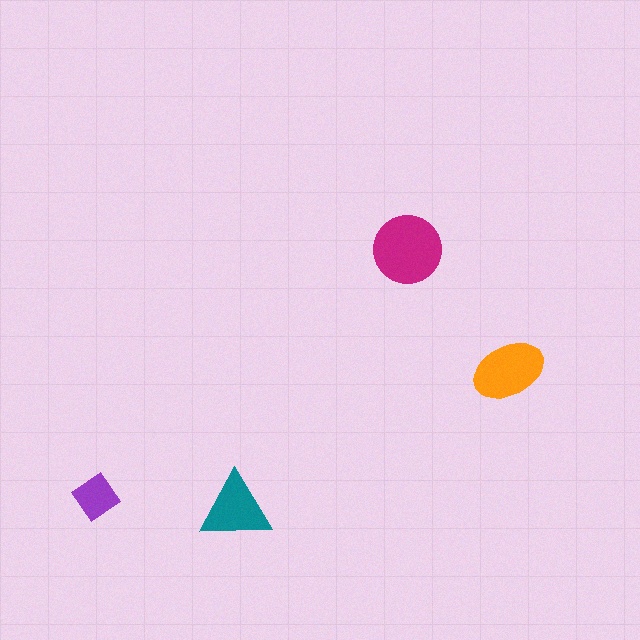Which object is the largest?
The magenta circle.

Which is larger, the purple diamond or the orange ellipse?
The orange ellipse.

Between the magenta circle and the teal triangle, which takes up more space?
The magenta circle.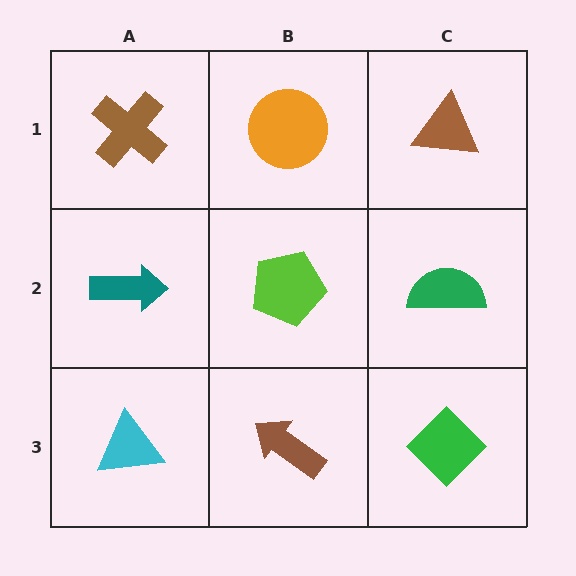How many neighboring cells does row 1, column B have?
3.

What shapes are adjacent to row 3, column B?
A lime pentagon (row 2, column B), a cyan triangle (row 3, column A), a green diamond (row 3, column C).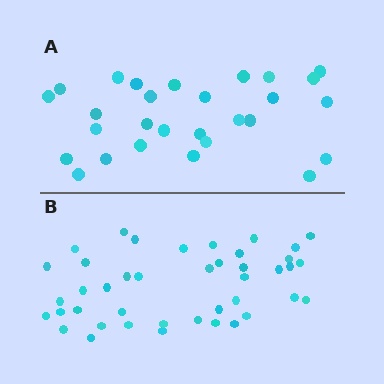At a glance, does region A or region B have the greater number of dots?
Region B (the bottom region) has more dots.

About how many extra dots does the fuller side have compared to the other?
Region B has approximately 15 more dots than region A.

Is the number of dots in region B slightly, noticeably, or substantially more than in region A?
Region B has substantially more. The ratio is roughly 1.5 to 1.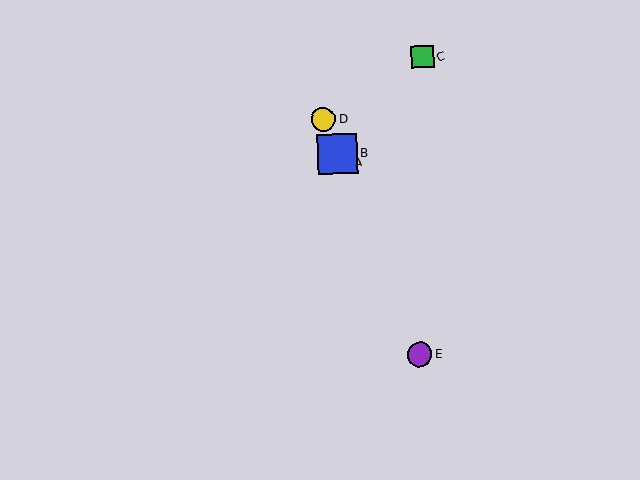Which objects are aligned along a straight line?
Objects A, B, D, E are aligned along a straight line.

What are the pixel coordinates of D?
Object D is at (323, 119).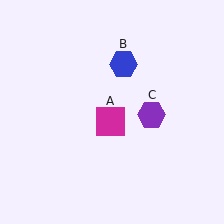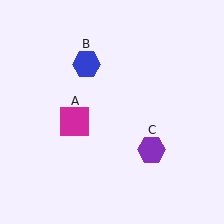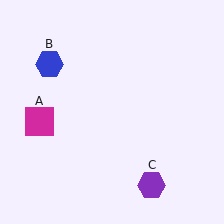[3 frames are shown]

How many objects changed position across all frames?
3 objects changed position: magenta square (object A), blue hexagon (object B), purple hexagon (object C).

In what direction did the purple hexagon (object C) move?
The purple hexagon (object C) moved down.